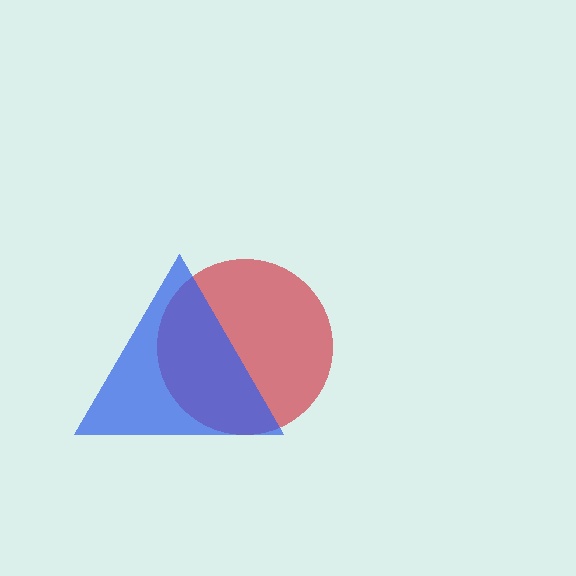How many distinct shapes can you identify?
There are 2 distinct shapes: a red circle, a blue triangle.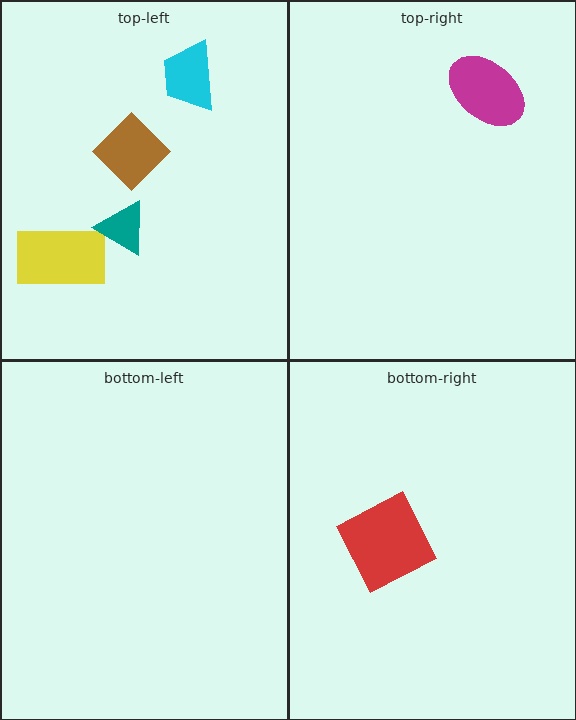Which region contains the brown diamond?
The top-left region.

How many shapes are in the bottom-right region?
1.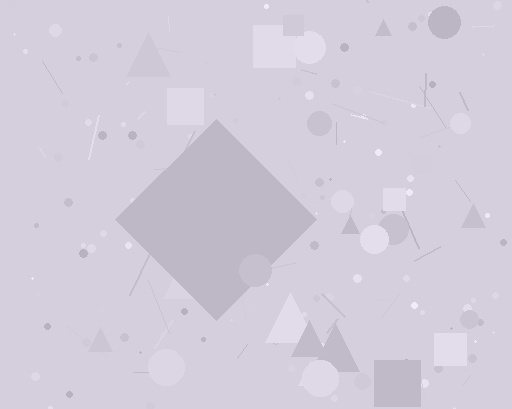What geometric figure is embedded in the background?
A diamond is embedded in the background.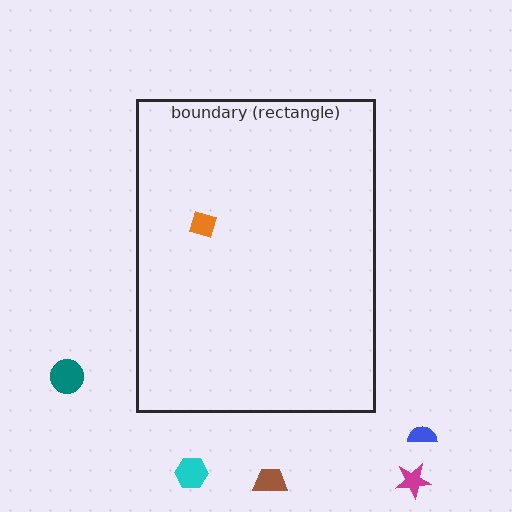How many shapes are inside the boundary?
1 inside, 5 outside.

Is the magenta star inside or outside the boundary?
Outside.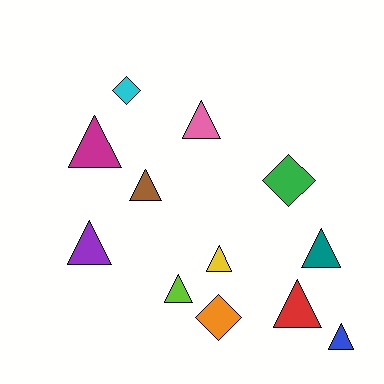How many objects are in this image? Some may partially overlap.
There are 12 objects.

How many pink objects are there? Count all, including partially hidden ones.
There is 1 pink object.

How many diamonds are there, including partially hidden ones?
There are 3 diamonds.